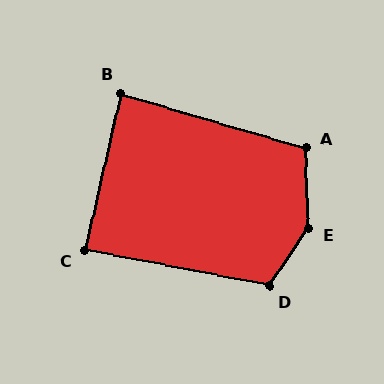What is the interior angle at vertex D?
Approximately 113 degrees (obtuse).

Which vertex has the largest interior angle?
E, at approximately 144 degrees.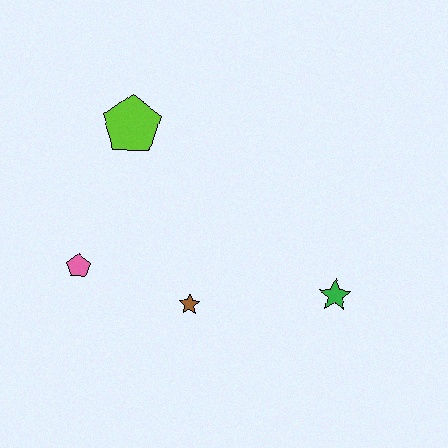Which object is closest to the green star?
The brown star is closest to the green star.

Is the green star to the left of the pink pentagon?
No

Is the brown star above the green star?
No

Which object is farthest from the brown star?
The lime pentagon is farthest from the brown star.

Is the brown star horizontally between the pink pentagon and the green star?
Yes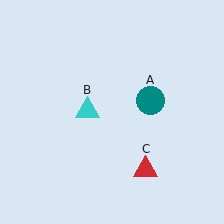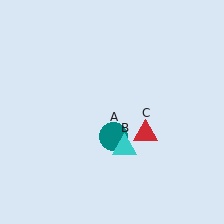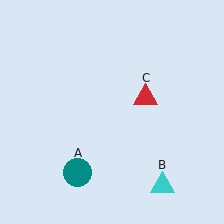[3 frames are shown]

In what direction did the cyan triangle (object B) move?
The cyan triangle (object B) moved down and to the right.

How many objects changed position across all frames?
3 objects changed position: teal circle (object A), cyan triangle (object B), red triangle (object C).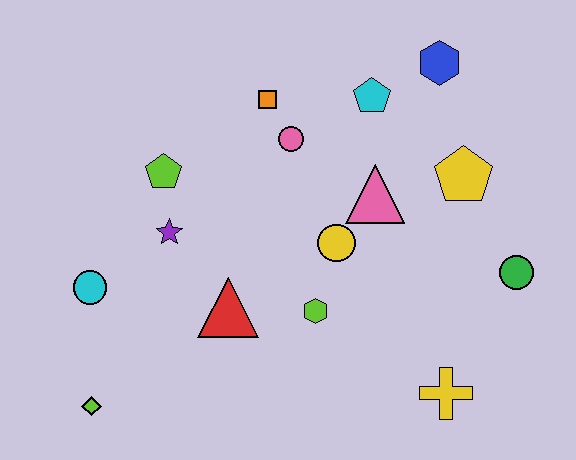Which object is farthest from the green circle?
The lime diamond is farthest from the green circle.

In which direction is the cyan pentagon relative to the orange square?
The cyan pentagon is to the right of the orange square.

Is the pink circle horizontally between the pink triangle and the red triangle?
Yes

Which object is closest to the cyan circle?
The purple star is closest to the cyan circle.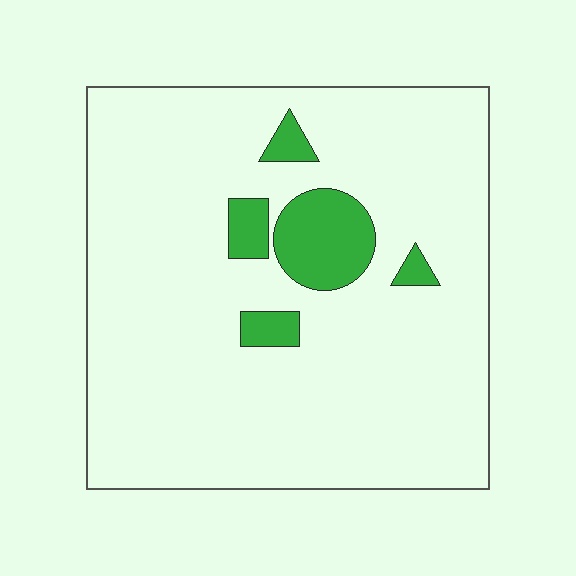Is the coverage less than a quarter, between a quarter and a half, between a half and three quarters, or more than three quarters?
Less than a quarter.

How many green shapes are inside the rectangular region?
5.